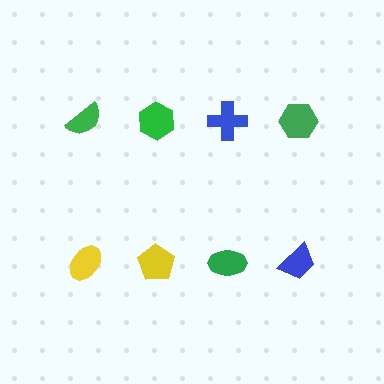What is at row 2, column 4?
A blue trapezoid.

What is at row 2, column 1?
A yellow ellipse.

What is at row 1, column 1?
A green semicircle.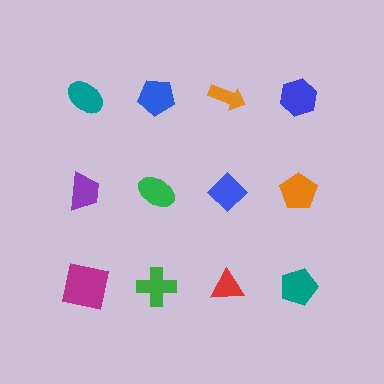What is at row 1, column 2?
A blue pentagon.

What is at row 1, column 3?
An orange arrow.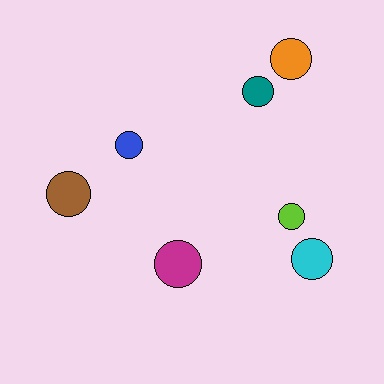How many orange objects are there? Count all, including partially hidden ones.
There is 1 orange object.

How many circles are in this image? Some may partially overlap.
There are 7 circles.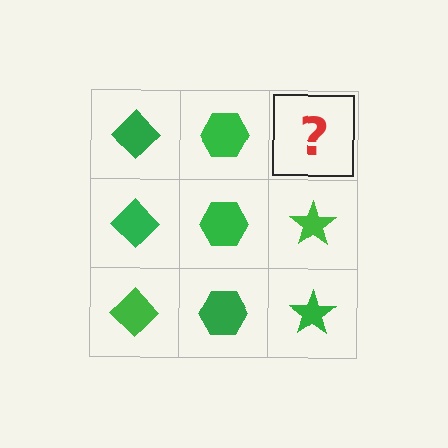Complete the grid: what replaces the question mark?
The question mark should be replaced with a green star.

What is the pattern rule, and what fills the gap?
The rule is that each column has a consistent shape. The gap should be filled with a green star.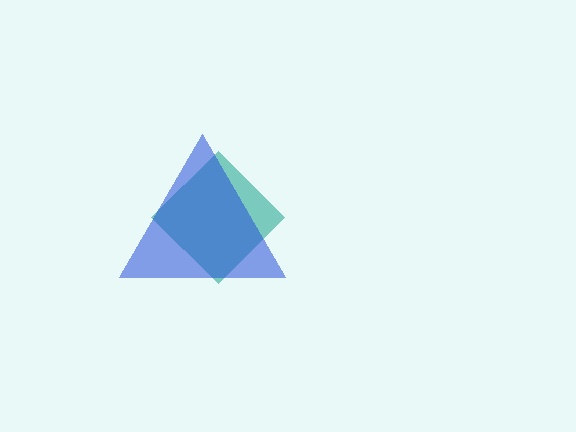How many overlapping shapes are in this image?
There are 2 overlapping shapes in the image.